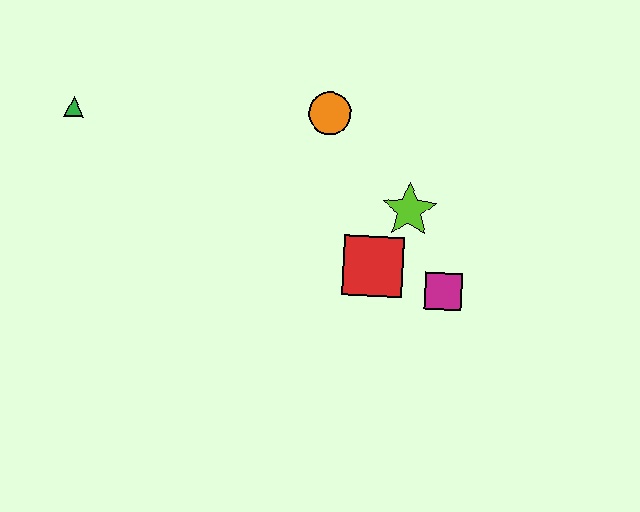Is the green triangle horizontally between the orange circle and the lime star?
No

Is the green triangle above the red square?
Yes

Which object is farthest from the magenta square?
The green triangle is farthest from the magenta square.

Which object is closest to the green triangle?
The orange circle is closest to the green triangle.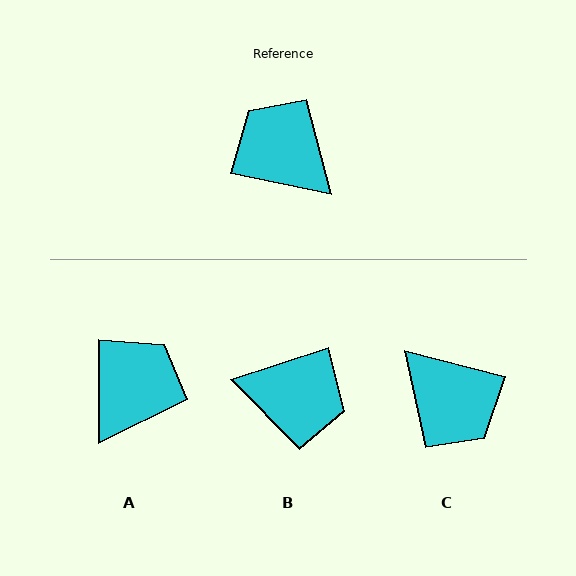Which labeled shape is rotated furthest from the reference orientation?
C, about 178 degrees away.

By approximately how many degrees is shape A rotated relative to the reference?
Approximately 78 degrees clockwise.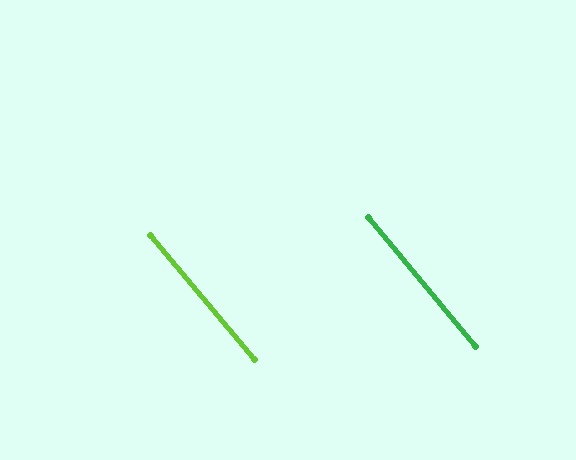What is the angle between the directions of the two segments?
Approximately 0 degrees.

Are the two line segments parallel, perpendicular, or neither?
Parallel — their directions differ by only 0.2°.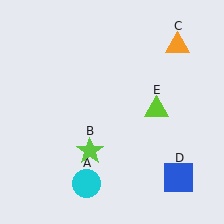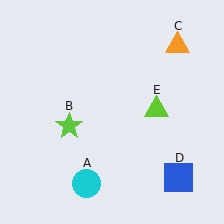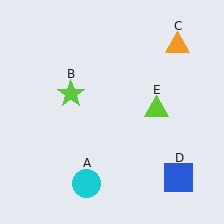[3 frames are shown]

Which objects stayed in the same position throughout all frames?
Cyan circle (object A) and orange triangle (object C) and blue square (object D) and lime triangle (object E) remained stationary.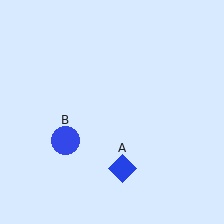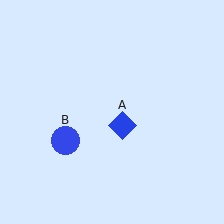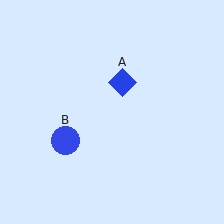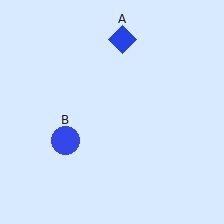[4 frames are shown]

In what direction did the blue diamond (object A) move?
The blue diamond (object A) moved up.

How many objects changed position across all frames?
1 object changed position: blue diamond (object A).